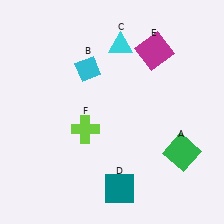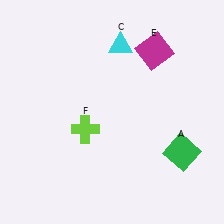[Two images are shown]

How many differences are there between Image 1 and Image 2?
There are 2 differences between the two images.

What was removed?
The cyan diamond (B), the teal square (D) were removed in Image 2.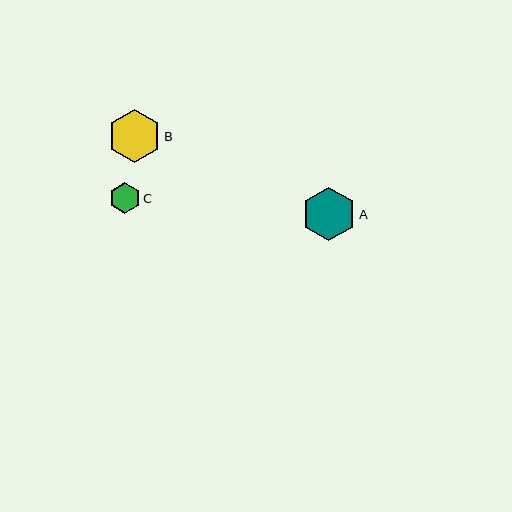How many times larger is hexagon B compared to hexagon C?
Hexagon B is approximately 1.7 times the size of hexagon C.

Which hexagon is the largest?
Hexagon A is the largest with a size of approximately 54 pixels.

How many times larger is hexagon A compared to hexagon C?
Hexagon A is approximately 1.7 times the size of hexagon C.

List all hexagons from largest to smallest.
From largest to smallest: A, B, C.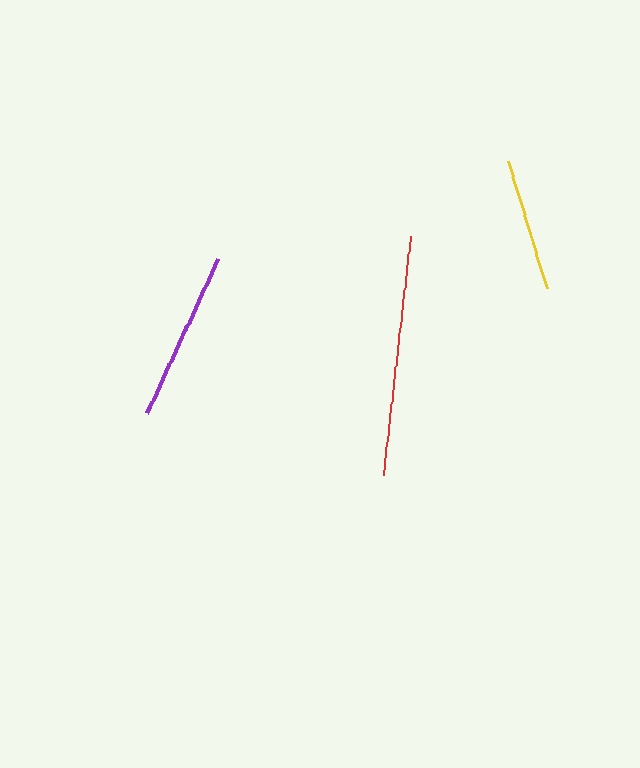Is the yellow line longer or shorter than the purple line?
The purple line is longer than the yellow line.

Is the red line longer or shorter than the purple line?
The red line is longer than the purple line.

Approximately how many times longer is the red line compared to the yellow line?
The red line is approximately 1.8 times the length of the yellow line.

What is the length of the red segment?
The red segment is approximately 240 pixels long.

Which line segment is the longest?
The red line is the longest at approximately 240 pixels.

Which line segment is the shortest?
The yellow line is the shortest at approximately 132 pixels.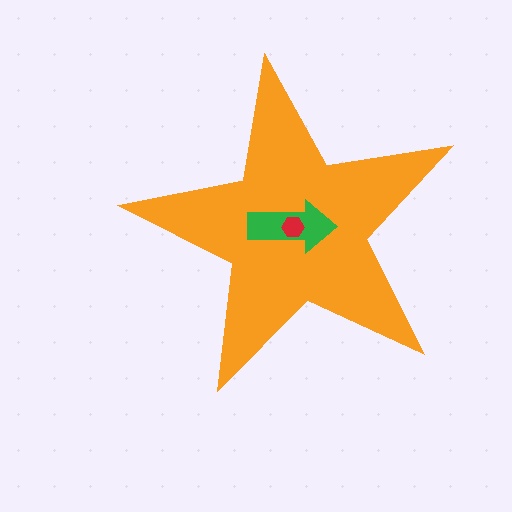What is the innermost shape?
The red hexagon.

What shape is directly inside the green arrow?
The red hexagon.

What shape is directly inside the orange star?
The green arrow.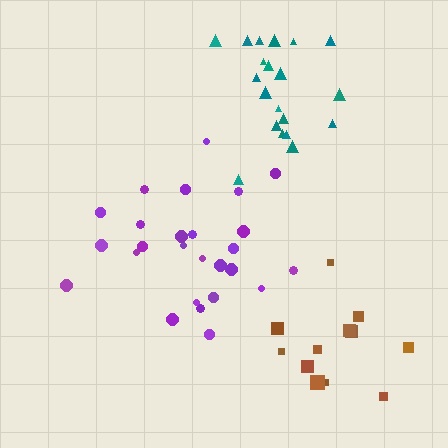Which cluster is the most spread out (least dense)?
Brown.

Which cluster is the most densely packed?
Purple.